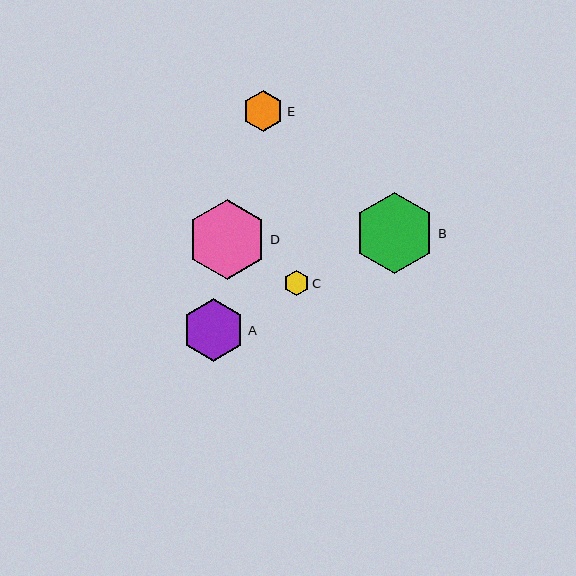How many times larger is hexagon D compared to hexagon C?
Hexagon D is approximately 3.2 times the size of hexagon C.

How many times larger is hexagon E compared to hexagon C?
Hexagon E is approximately 1.6 times the size of hexagon C.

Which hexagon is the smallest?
Hexagon C is the smallest with a size of approximately 25 pixels.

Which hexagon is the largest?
Hexagon B is the largest with a size of approximately 81 pixels.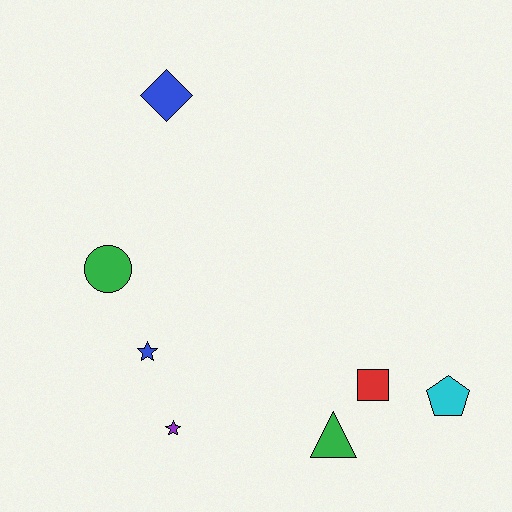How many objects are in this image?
There are 7 objects.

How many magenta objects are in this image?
There are no magenta objects.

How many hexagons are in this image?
There are no hexagons.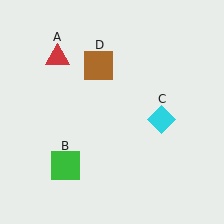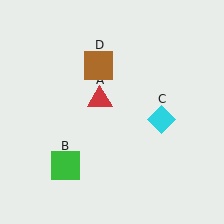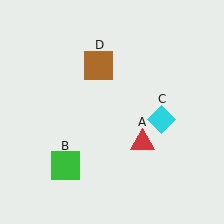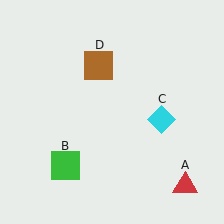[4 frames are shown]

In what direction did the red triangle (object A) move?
The red triangle (object A) moved down and to the right.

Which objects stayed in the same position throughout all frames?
Green square (object B) and cyan diamond (object C) and brown square (object D) remained stationary.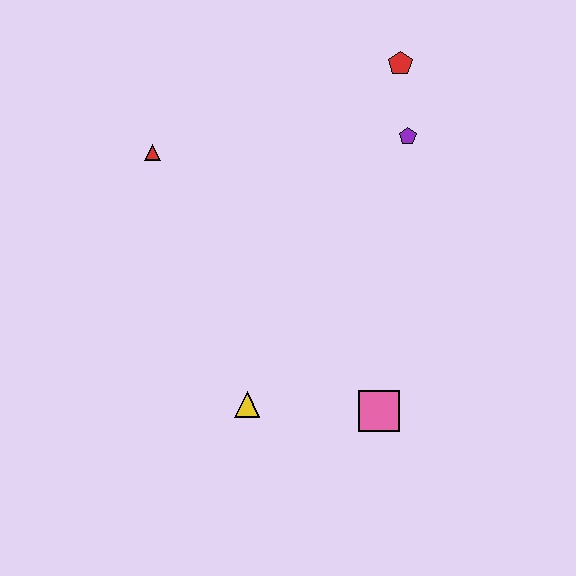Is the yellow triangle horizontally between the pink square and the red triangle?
Yes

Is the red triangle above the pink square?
Yes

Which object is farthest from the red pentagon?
The yellow triangle is farthest from the red pentagon.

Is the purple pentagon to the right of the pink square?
Yes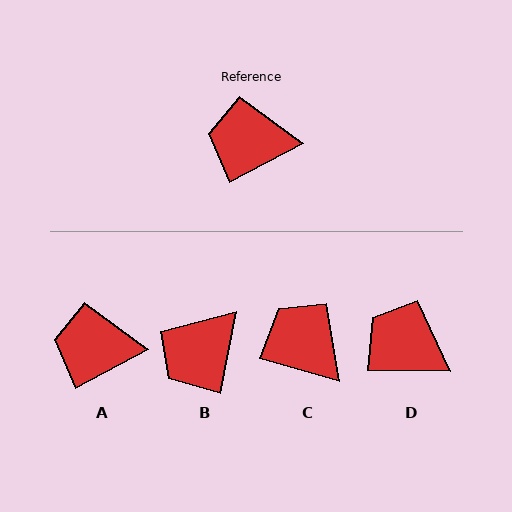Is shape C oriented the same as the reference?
No, it is off by about 44 degrees.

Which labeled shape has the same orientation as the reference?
A.